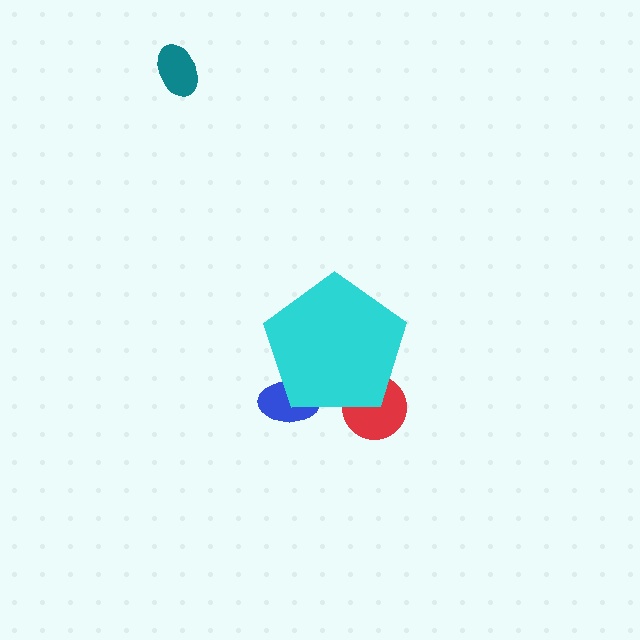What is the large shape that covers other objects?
A cyan pentagon.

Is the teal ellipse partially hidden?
No, the teal ellipse is fully visible.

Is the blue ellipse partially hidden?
Yes, the blue ellipse is partially hidden behind the cyan pentagon.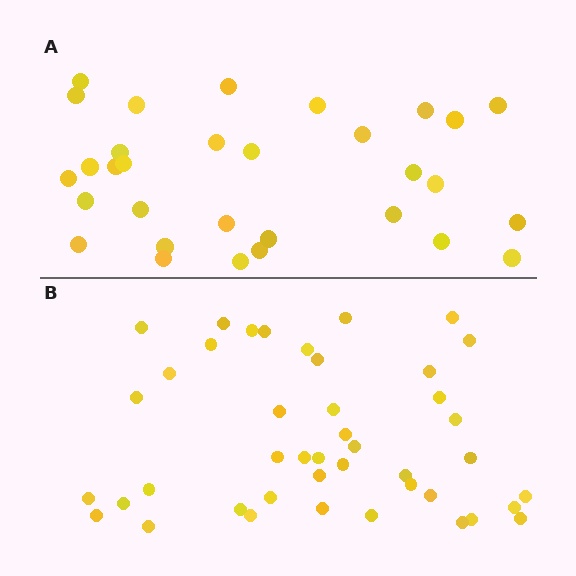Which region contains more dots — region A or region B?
Region B (the bottom region) has more dots.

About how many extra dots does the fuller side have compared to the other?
Region B has roughly 12 or so more dots than region A.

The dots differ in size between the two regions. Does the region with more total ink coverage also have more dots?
No. Region A has more total ink coverage because its dots are larger, but region B actually contains more individual dots. Total area can be misleading — the number of items is what matters here.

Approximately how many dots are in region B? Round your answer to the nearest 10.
About 40 dots. (The exact count is 43, which rounds to 40.)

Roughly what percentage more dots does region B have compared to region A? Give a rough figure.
About 40% more.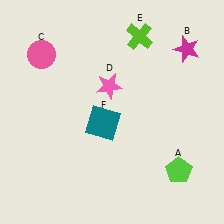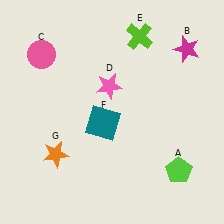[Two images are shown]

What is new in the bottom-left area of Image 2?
An orange star (G) was added in the bottom-left area of Image 2.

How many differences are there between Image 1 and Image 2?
There is 1 difference between the two images.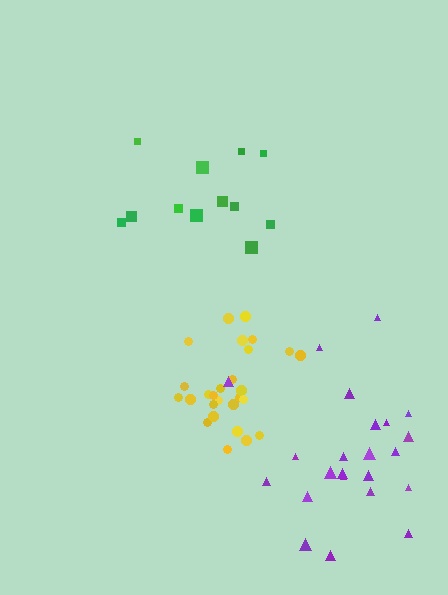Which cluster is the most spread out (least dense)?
Green.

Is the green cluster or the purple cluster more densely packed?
Purple.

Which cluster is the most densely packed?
Yellow.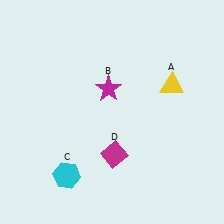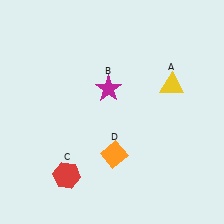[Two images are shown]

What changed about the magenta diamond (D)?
In Image 1, D is magenta. In Image 2, it changed to orange.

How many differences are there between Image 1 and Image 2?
There are 2 differences between the two images.